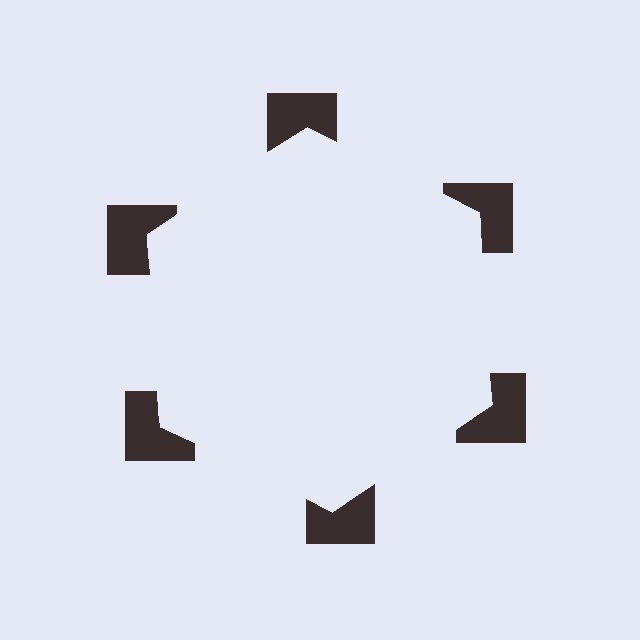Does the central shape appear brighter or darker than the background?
It typically appears slightly brighter than the background, even though no actual brightness change is drawn.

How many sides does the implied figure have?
6 sides.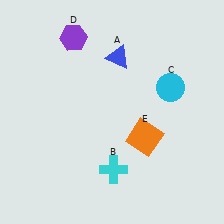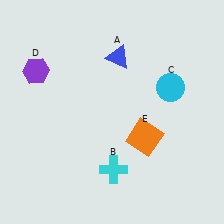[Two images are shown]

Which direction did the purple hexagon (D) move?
The purple hexagon (D) moved left.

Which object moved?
The purple hexagon (D) moved left.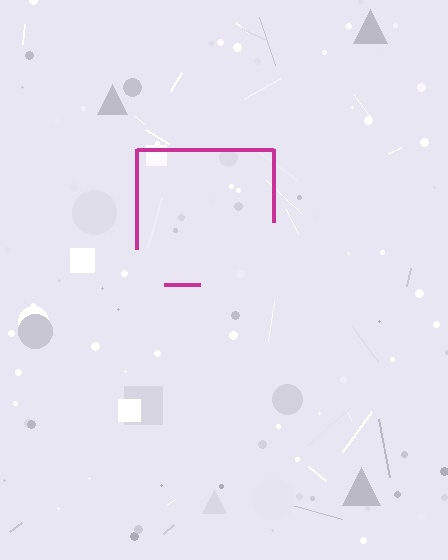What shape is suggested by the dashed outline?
The dashed outline suggests a square.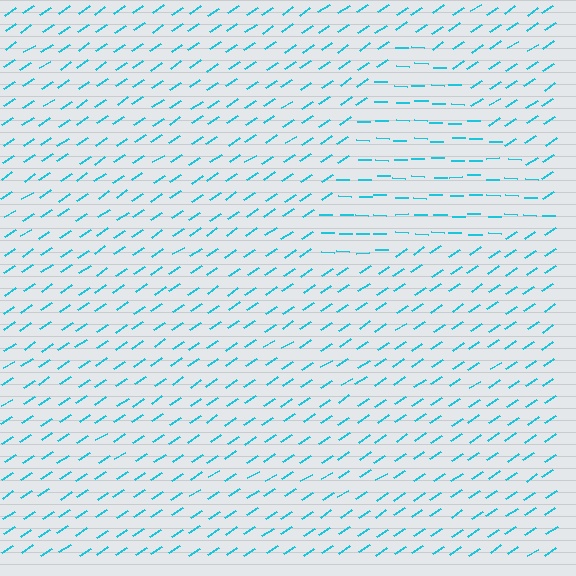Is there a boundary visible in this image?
Yes, there is a texture boundary formed by a change in line orientation.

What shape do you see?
I see a triangle.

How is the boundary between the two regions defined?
The boundary is defined purely by a change in line orientation (approximately 35 degrees difference). All lines are the same color and thickness.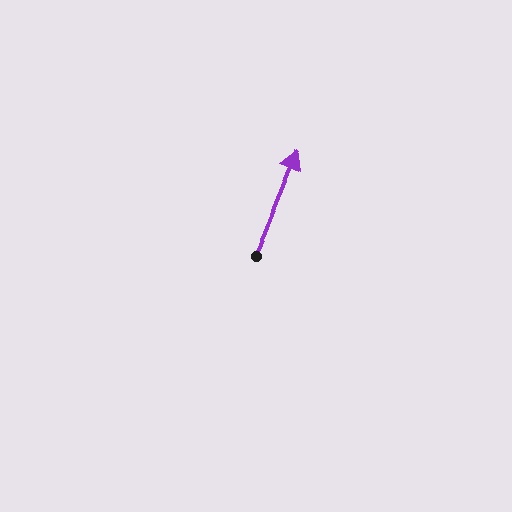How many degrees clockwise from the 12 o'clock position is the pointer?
Approximately 23 degrees.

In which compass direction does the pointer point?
Northeast.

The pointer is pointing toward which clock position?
Roughly 1 o'clock.